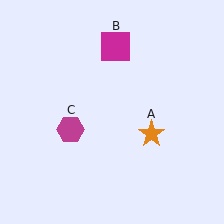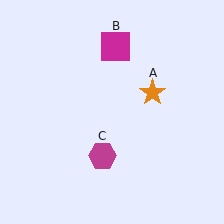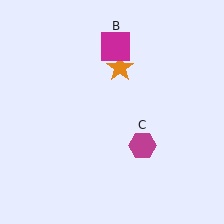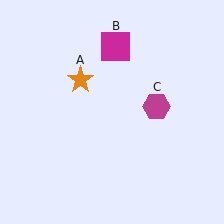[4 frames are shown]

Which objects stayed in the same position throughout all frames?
Magenta square (object B) remained stationary.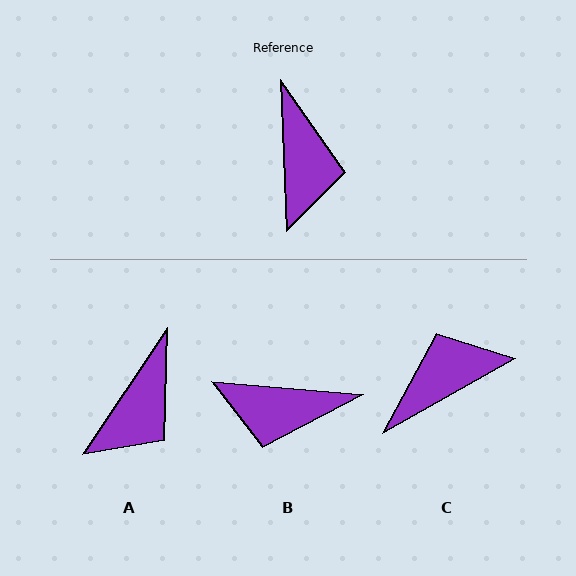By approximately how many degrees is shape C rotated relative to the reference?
Approximately 117 degrees counter-clockwise.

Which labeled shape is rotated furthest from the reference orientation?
C, about 117 degrees away.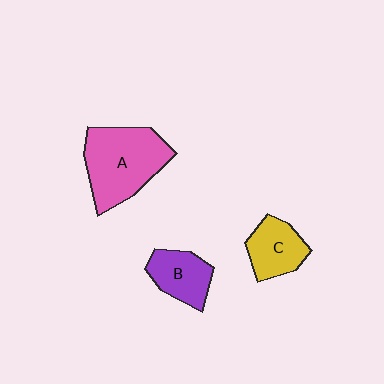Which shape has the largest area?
Shape A (pink).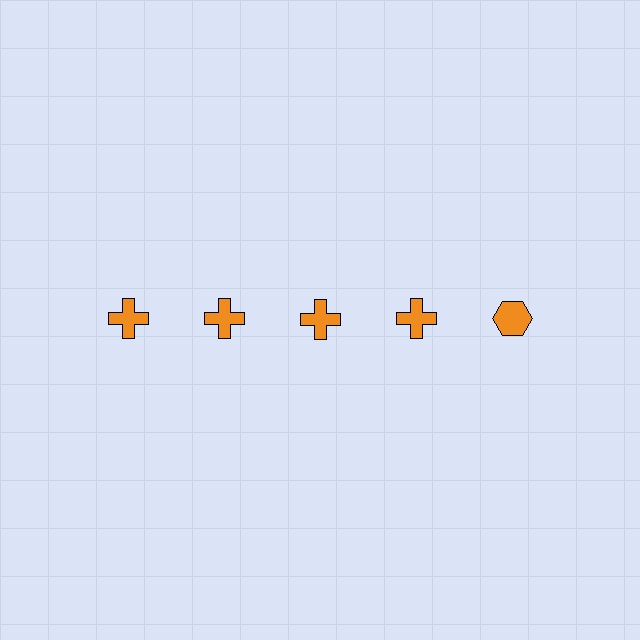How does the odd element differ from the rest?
It has a different shape: hexagon instead of cross.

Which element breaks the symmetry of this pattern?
The orange hexagon in the top row, rightmost column breaks the symmetry. All other shapes are orange crosses.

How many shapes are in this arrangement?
There are 5 shapes arranged in a grid pattern.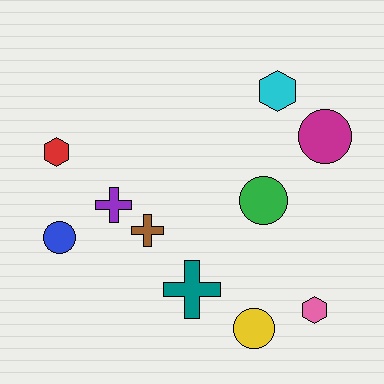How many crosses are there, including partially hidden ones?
There are 3 crosses.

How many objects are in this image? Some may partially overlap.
There are 10 objects.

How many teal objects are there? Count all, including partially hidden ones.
There is 1 teal object.